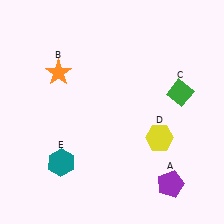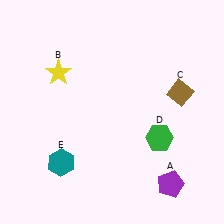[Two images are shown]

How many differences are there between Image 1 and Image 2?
There are 3 differences between the two images.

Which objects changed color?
B changed from orange to yellow. C changed from green to brown. D changed from yellow to green.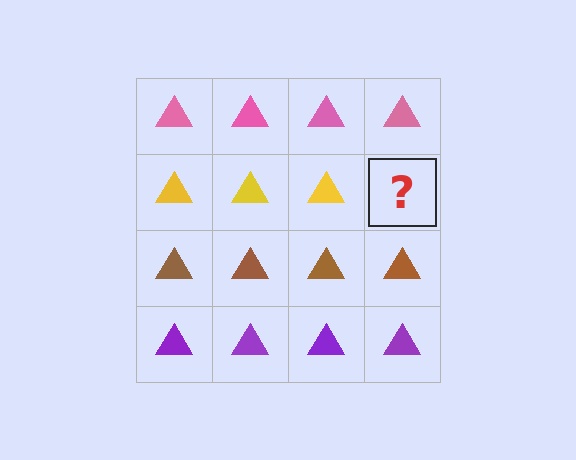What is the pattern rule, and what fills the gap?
The rule is that each row has a consistent color. The gap should be filled with a yellow triangle.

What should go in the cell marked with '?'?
The missing cell should contain a yellow triangle.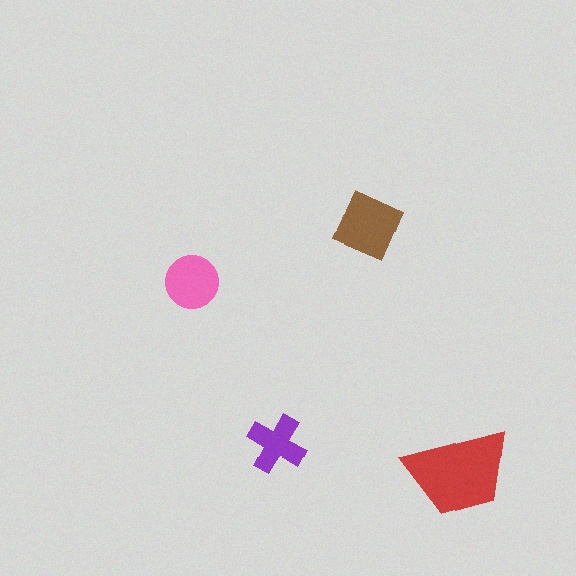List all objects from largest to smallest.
The red trapezoid, the brown diamond, the pink circle, the purple cross.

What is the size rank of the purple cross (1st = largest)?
4th.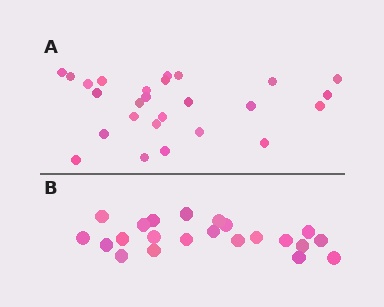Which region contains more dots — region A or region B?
Region A (the top region) has more dots.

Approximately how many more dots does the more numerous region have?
Region A has about 4 more dots than region B.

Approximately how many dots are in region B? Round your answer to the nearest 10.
About 20 dots. (The exact count is 22, which rounds to 20.)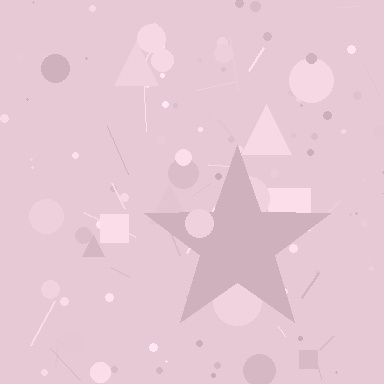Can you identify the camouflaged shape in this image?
The camouflaged shape is a star.